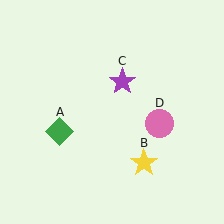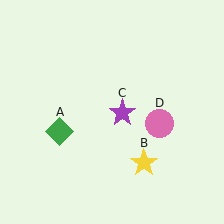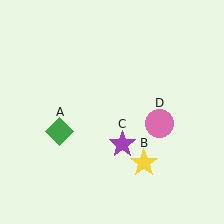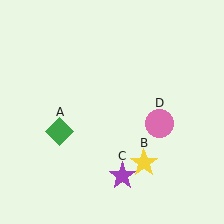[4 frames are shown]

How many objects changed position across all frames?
1 object changed position: purple star (object C).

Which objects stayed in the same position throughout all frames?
Green diamond (object A) and yellow star (object B) and pink circle (object D) remained stationary.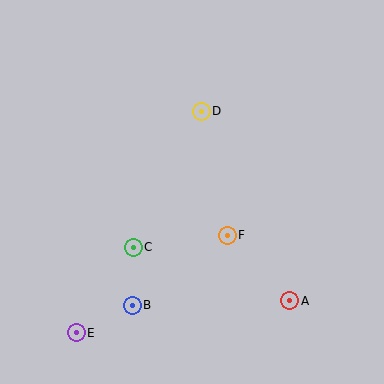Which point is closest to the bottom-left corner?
Point E is closest to the bottom-left corner.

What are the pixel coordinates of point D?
Point D is at (201, 111).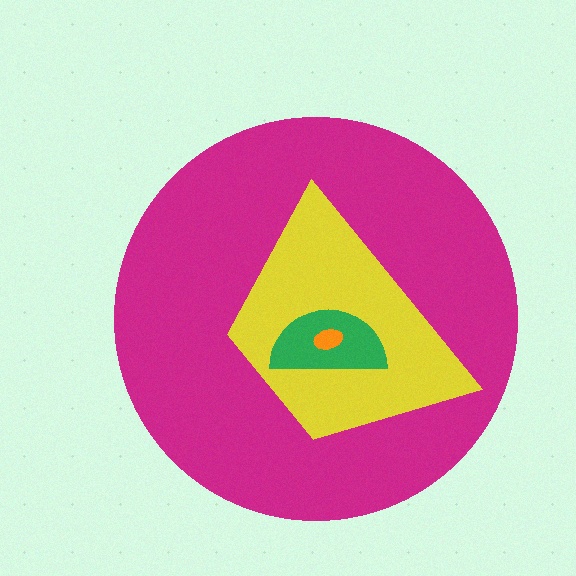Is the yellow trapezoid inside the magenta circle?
Yes.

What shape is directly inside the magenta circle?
The yellow trapezoid.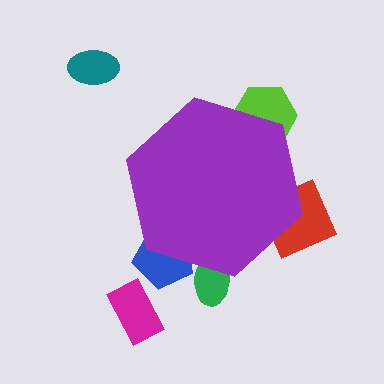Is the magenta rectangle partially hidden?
No, the magenta rectangle is fully visible.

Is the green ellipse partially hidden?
Yes, the green ellipse is partially hidden behind the purple hexagon.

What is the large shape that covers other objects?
A purple hexagon.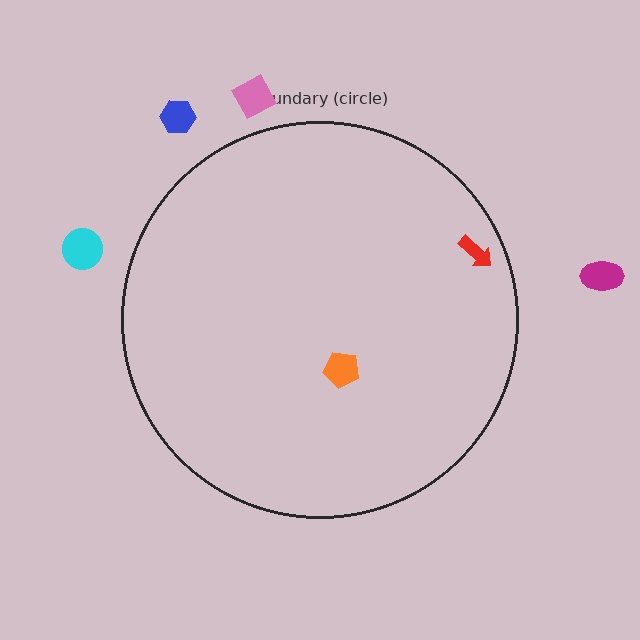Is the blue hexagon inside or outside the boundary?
Outside.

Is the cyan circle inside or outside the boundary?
Outside.